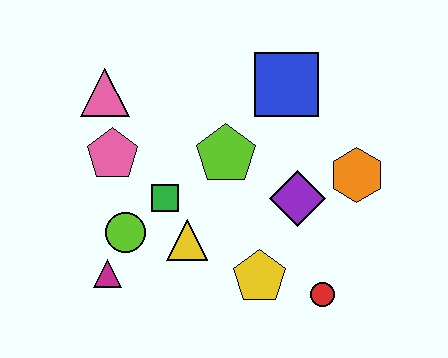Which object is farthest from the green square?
The orange hexagon is farthest from the green square.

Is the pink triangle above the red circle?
Yes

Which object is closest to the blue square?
The lime pentagon is closest to the blue square.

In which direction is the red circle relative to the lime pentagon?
The red circle is below the lime pentagon.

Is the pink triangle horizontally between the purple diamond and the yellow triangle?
No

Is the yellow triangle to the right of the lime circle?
Yes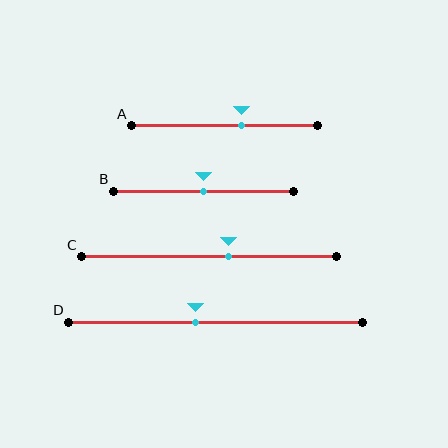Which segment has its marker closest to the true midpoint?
Segment B has its marker closest to the true midpoint.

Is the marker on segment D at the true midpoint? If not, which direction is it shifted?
No, the marker on segment D is shifted to the left by about 7% of the segment length.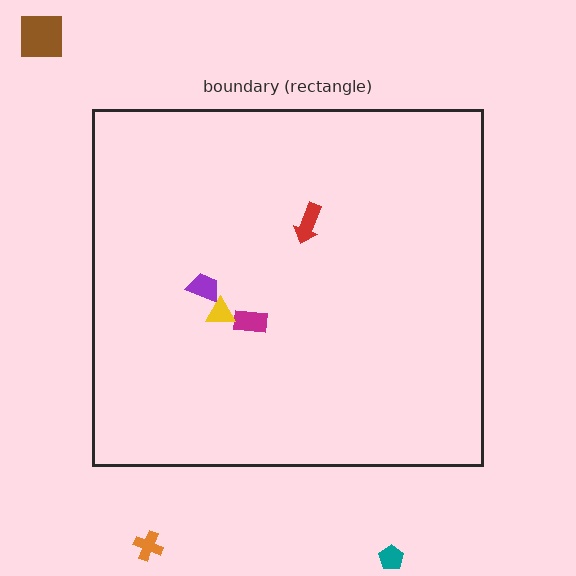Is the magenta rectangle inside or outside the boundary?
Inside.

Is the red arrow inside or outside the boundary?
Inside.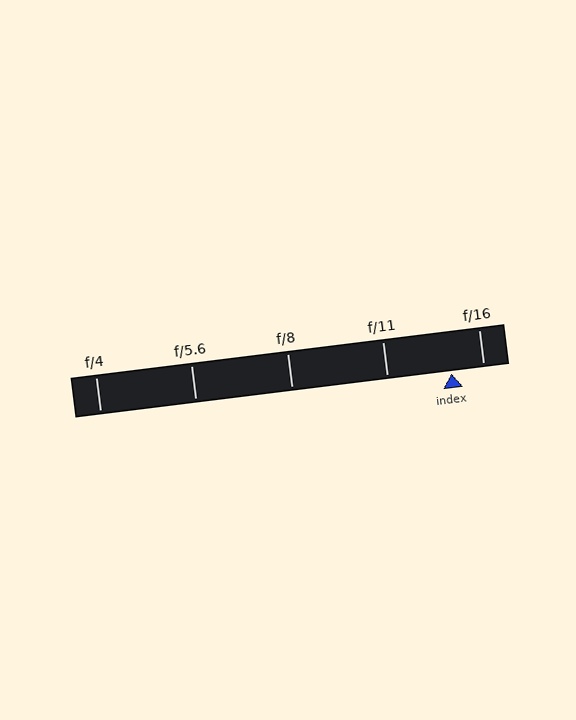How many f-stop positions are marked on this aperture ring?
There are 5 f-stop positions marked.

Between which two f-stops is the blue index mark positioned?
The index mark is between f/11 and f/16.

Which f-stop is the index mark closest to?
The index mark is closest to f/16.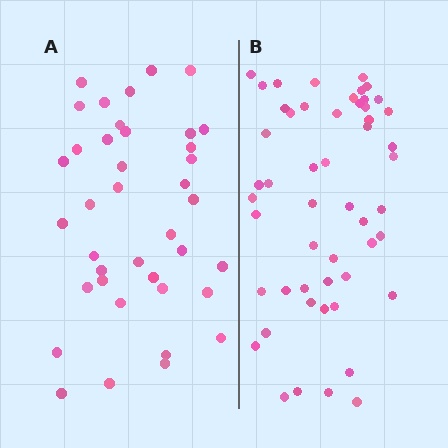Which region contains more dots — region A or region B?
Region B (the right region) has more dots.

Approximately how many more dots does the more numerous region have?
Region B has approximately 15 more dots than region A.